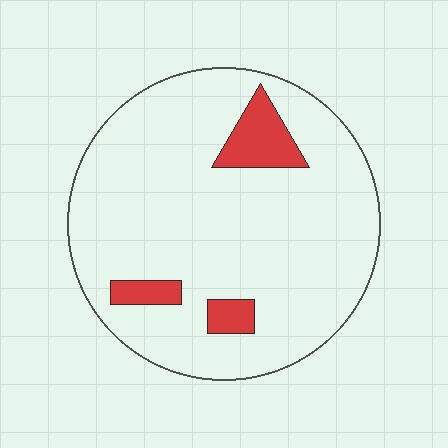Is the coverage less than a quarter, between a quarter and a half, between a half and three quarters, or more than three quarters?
Less than a quarter.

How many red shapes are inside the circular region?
3.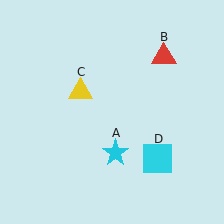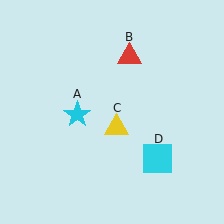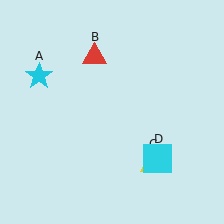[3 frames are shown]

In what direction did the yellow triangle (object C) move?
The yellow triangle (object C) moved down and to the right.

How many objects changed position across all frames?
3 objects changed position: cyan star (object A), red triangle (object B), yellow triangle (object C).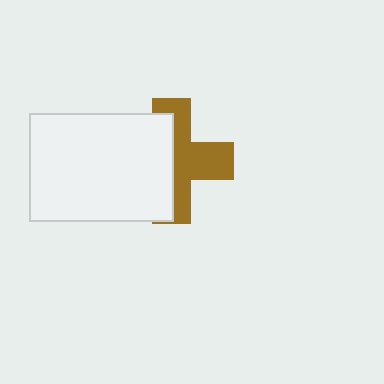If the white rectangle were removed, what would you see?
You would see the complete brown cross.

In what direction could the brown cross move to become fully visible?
The brown cross could move right. That would shift it out from behind the white rectangle entirely.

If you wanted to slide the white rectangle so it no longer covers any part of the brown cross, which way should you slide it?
Slide it left — that is the most direct way to separate the two shapes.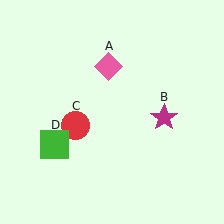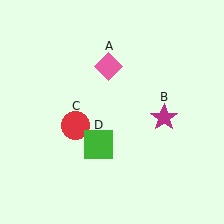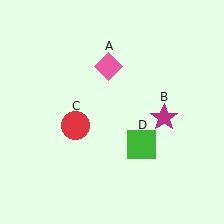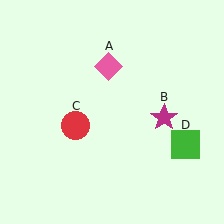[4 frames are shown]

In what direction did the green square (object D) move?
The green square (object D) moved right.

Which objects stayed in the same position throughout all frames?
Pink diamond (object A) and magenta star (object B) and red circle (object C) remained stationary.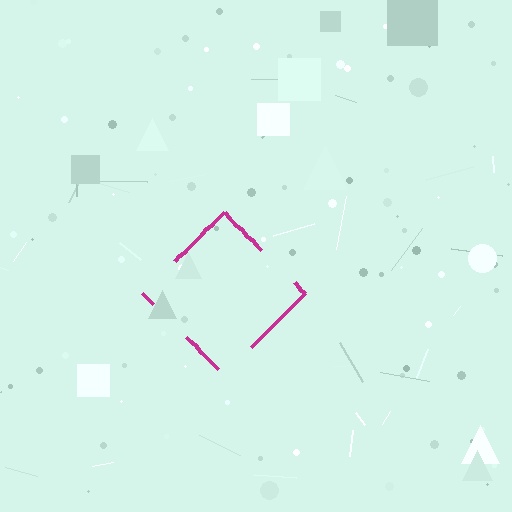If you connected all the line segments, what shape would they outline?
They would outline a diamond.